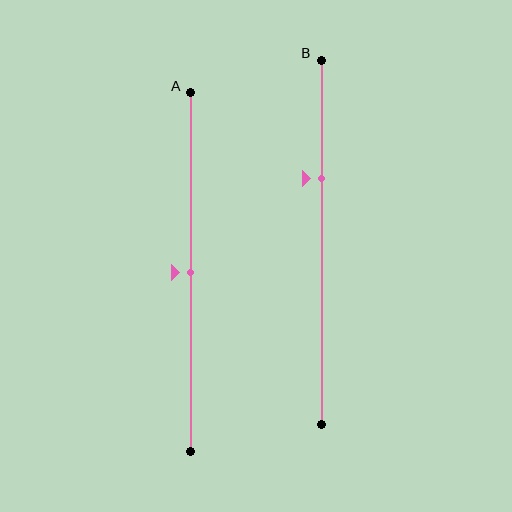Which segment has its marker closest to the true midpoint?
Segment A has its marker closest to the true midpoint.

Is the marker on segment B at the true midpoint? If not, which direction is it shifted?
No, the marker on segment B is shifted upward by about 17% of the segment length.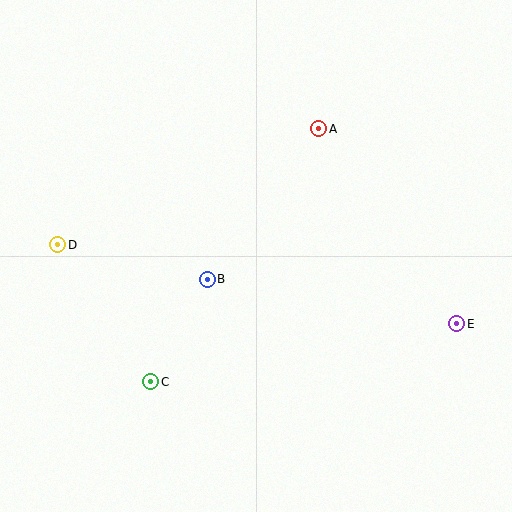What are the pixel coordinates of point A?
Point A is at (319, 129).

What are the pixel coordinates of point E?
Point E is at (457, 324).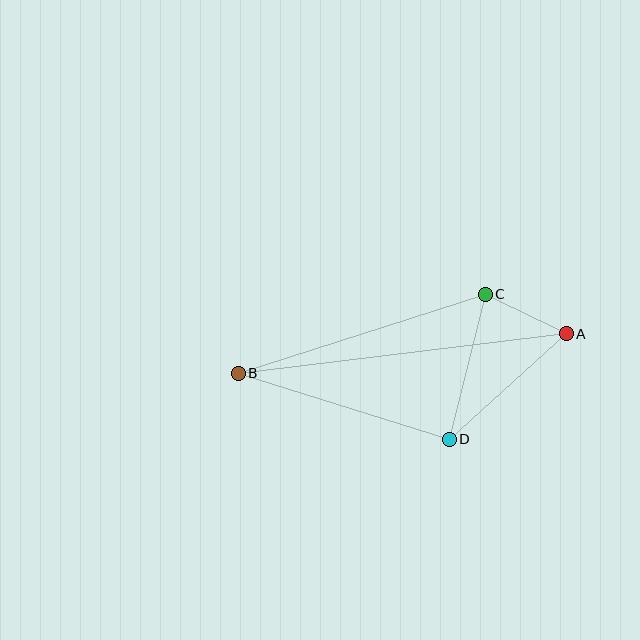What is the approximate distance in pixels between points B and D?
The distance between B and D is approximately 221 pixels.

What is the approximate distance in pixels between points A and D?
The distance between A and D is approximately 157 pixels.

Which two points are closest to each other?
Points A and C are closest to each other.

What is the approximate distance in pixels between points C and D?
The distance between C and D is approximately 149 pixels.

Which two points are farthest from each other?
Points A and B are farthest from each other.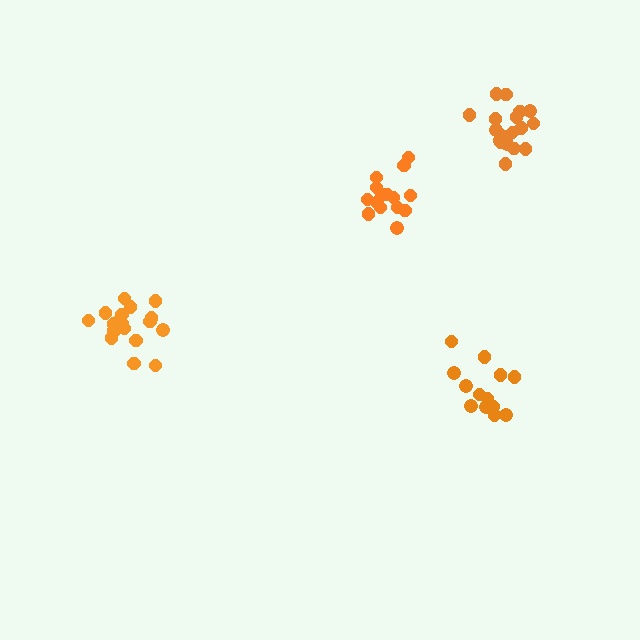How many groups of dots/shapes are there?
There are 4 groups.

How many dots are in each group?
Group 1: 19 dots, Group 2: 13 dots, Group 3: 15 dots, Group 4: 19 dots (66 total).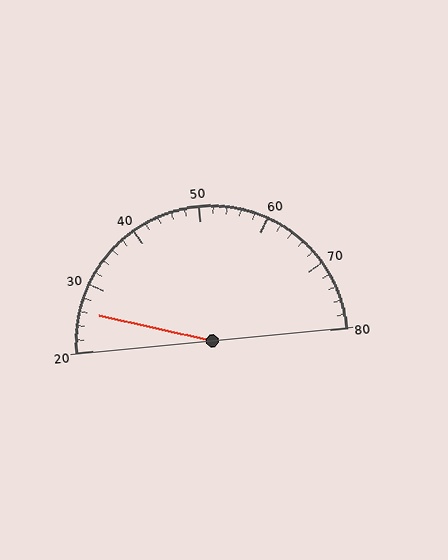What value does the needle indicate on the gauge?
The needle indicates approximately 26.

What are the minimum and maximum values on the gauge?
The gauge ranges from 20 to 80.